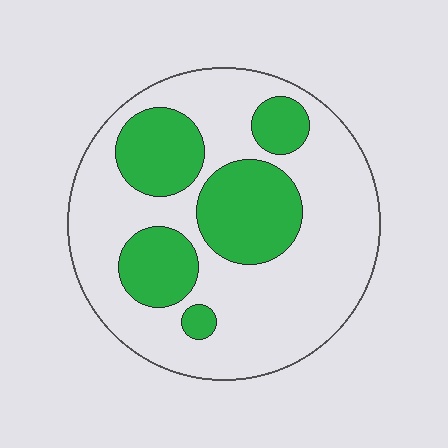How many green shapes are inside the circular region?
5.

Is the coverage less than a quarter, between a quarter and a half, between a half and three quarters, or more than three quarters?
Between a quarter and a half.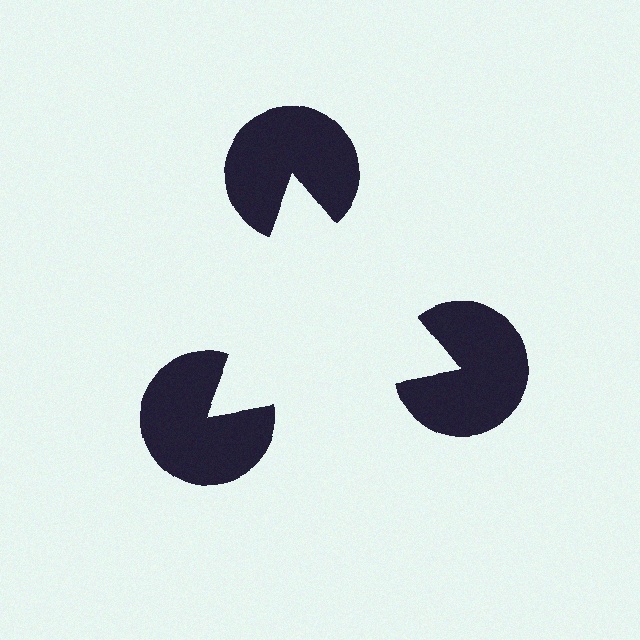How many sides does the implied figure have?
3 sides.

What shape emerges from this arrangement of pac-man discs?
An illusory triangle — its edges are inferred from the aligned wedge cuts in the pac-man discs, not physically drawn.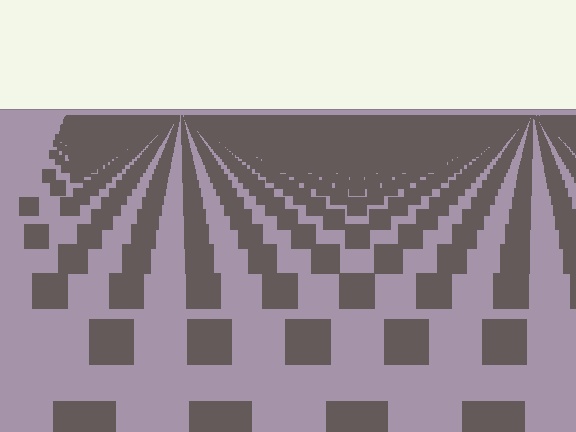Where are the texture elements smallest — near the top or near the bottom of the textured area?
Near the top.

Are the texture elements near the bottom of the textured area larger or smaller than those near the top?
Larger. Near the bottom, elements are closer to the viewer and appear at a bigger on-screen size.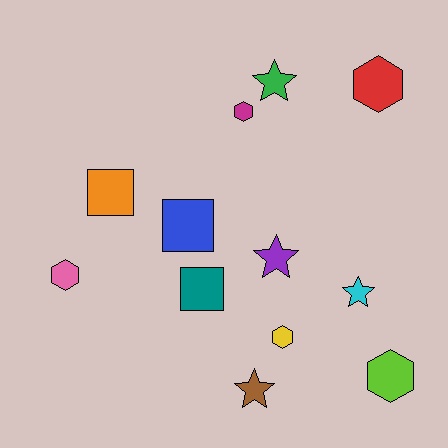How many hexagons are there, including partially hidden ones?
There are 5 hexagons.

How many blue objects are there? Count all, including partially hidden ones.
There is 1 blue object.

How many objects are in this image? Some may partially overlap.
There are 12 objects.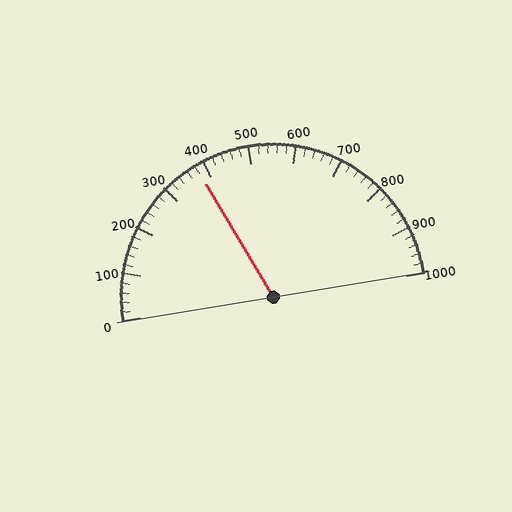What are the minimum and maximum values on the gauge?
The gauge ranges from 0 to 1000.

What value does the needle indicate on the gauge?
The needle indicates approximately 380.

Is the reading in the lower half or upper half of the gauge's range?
The reading is in the lower half of the range (0 to 1000).